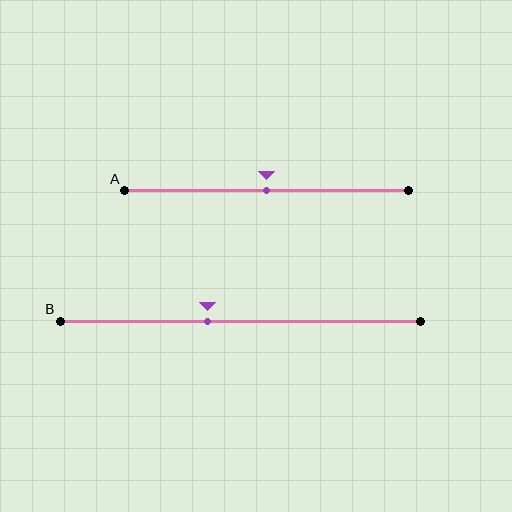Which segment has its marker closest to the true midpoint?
Segment A has its marker closest to the true midpoint.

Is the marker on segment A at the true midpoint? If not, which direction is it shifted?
Yes, the marker on segment A is at the true midpoint.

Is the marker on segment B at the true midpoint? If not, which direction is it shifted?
No, the marker on segment B is shifted to the left by about 9% of the segment length.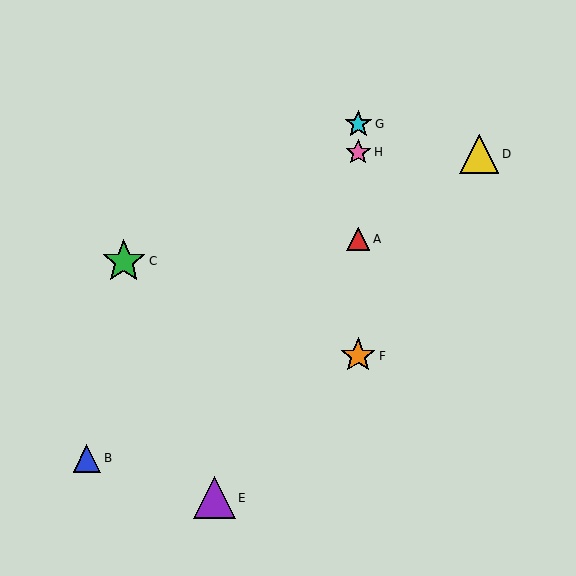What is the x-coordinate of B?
Object B is at x≈87.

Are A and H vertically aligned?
Yes, both are at x≈358.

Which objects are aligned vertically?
Objects A, F, G, H are aligned vertically.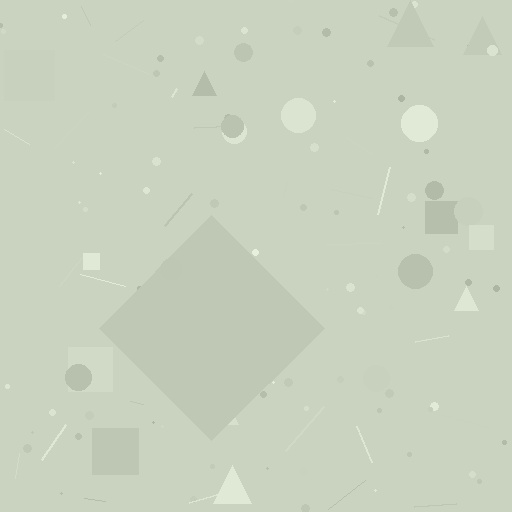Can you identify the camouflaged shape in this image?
The camouflaged shape is a diamond.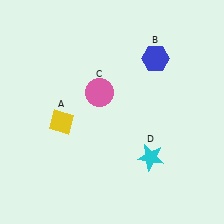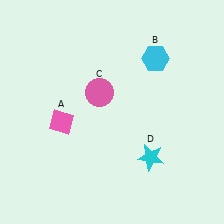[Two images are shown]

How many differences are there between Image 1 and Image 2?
There are 2 differences between the two images.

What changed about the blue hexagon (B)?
In Image 1, B is blue. In Image 2, it changed to cyan.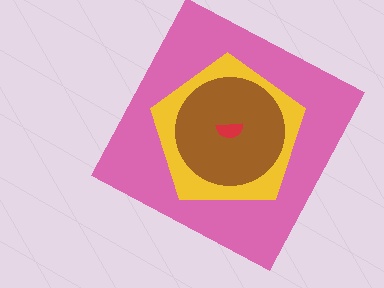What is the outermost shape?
The pink square.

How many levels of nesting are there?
4.